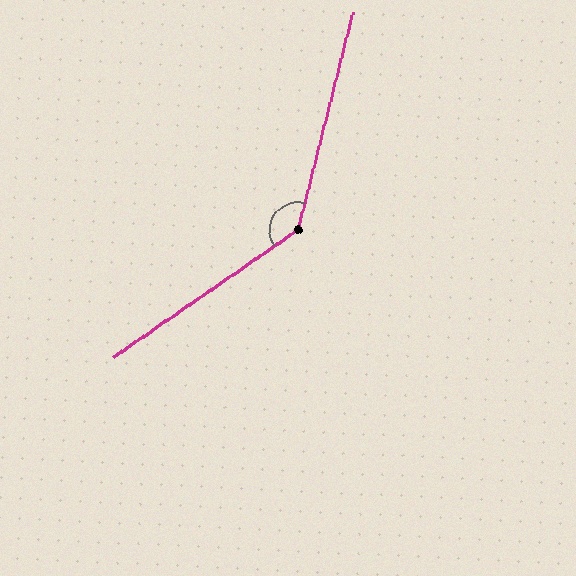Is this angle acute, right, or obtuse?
It is obtuse.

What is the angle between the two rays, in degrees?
Approximately 138 degrees.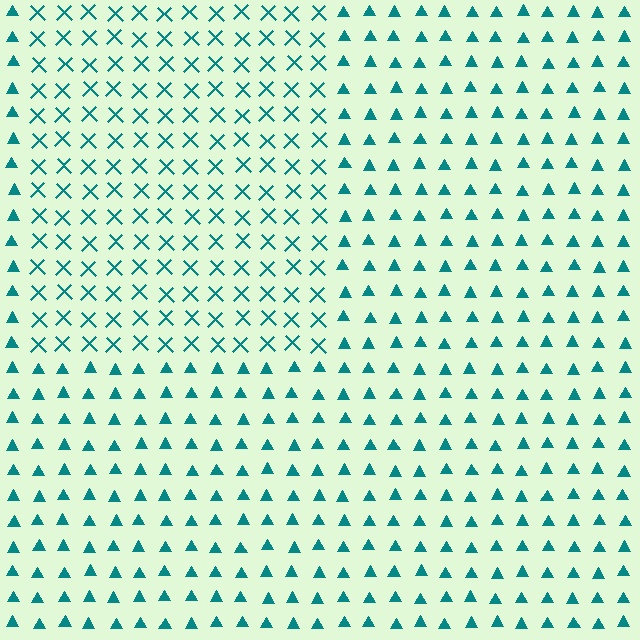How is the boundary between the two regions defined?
The boundary is defined by a change in element shape: X marks inside vs. triangles outside. All elements share the same color and spacing.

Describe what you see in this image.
The image is filled with small teal elements arranged in a uniform grid. A rectangle-shaped region contains X marks, while the surrounding area contains triangles. The boundary is defined purely by the change in element shape.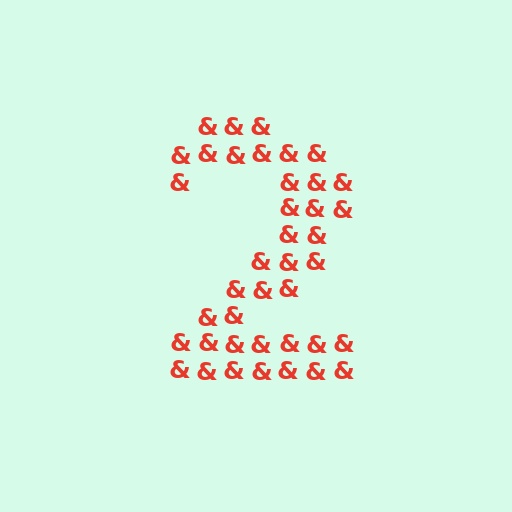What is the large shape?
The large shape is the digit 2.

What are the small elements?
The small elements are ampersands.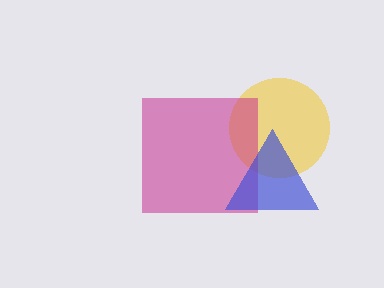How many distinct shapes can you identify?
There are 3 distinct shapes: a yellow circle, a magenta square, a blue triangle.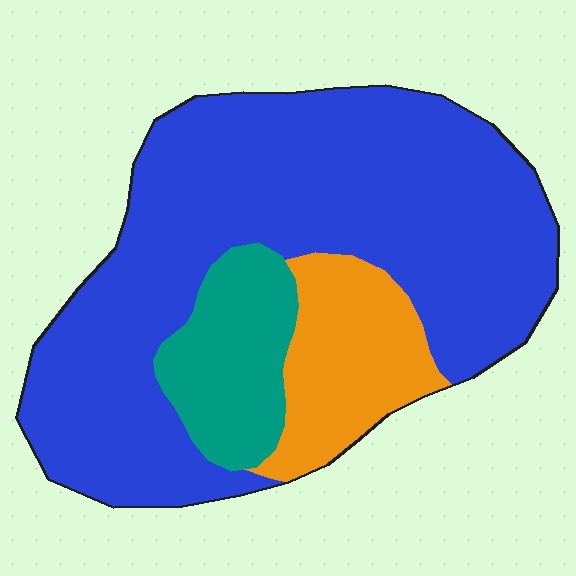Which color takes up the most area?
Blue, at roughly 70%.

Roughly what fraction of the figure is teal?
Teal takes up less than a sixth of the figure.